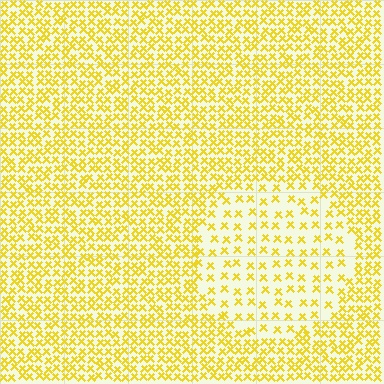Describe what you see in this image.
The image contains small yellow elements arranged at two different densities. A circle-shaped region is visible where the elements are less densely packed than the surrounding area.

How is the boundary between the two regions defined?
The boundary is defined by a change in element density (approximately 2.2x ratio). All elements are the same color, size, and shape.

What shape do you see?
I see a circle.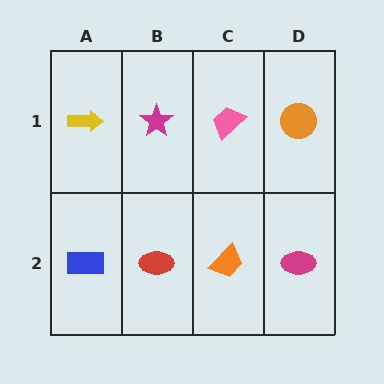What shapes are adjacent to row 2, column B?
A magenta star (row 1, column B), a blue rectangle (row 2, column A), an orange trapezoid (row 2, column C).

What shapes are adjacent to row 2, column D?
An orange circle (row 1, column D), an orange trapezoid (row 2, column C).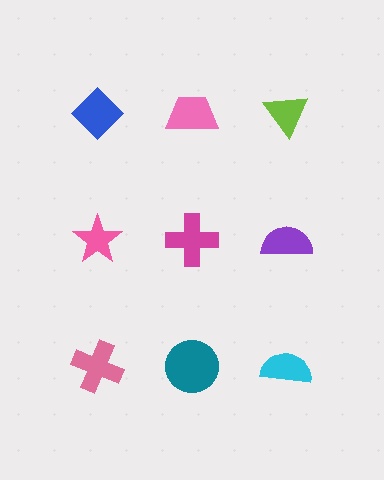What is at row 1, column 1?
A blue diamond.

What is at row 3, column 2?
A teal circle.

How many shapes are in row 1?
3 shapes.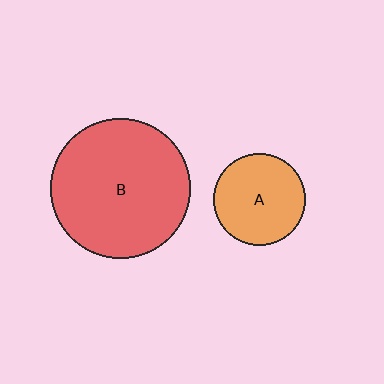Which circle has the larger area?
Circle B (red).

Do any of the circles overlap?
No, none of the circles overlap.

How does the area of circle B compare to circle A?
Approximately 2.3 times.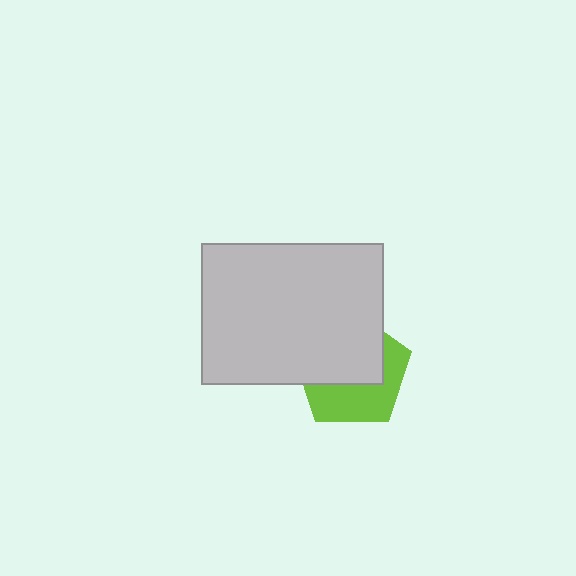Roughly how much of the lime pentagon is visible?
A small part of it is visible (roughly 44%).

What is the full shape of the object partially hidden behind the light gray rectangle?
The partially hidden object is a lime pentagon.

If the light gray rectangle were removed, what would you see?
You would see the complete lime pentagon.